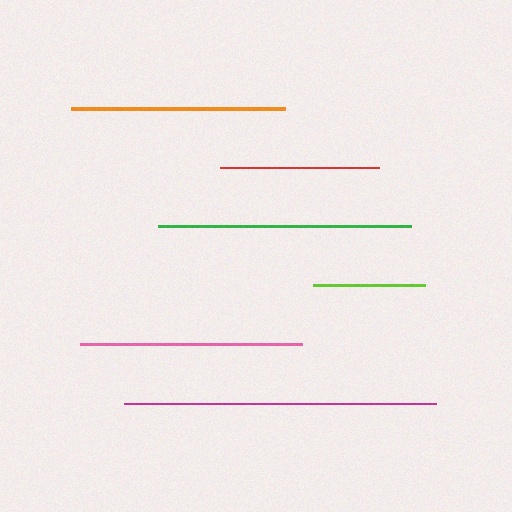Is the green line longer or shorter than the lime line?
The green line is longer than the lime line.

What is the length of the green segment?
The green segment is approximately 253 pixels long.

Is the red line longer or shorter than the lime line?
The red line is longer than the lime line.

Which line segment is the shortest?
The lime line is the shortest at approximately 112 pixels.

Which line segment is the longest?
The magenta line is the longest at approximately 312 pixels.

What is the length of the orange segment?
The orange segment is approximately 214 pixels long.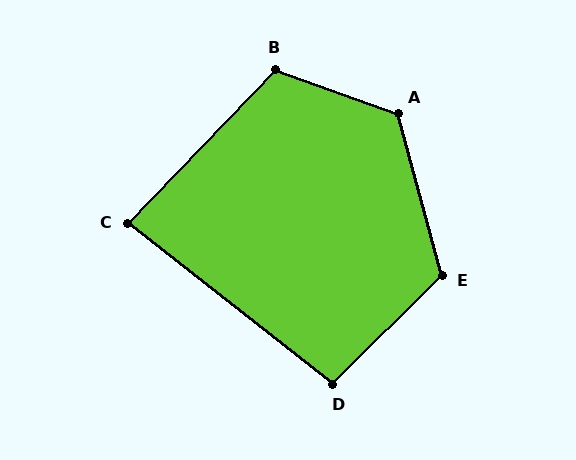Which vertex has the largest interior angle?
A, at approximately 125 degrees.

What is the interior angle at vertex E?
Approximately 120 degrees (obtuse).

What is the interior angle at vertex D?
Approximately 97 degrees (obtuse).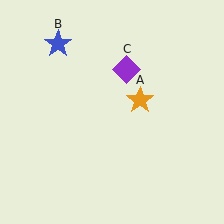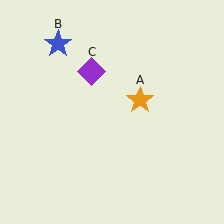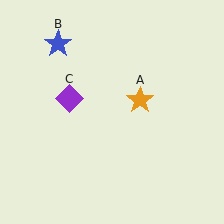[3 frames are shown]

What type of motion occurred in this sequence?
The purple diamond (object C) rotated counterclockwise around the center of the scene.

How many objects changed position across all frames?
1 object changed position: purple diamond (object C).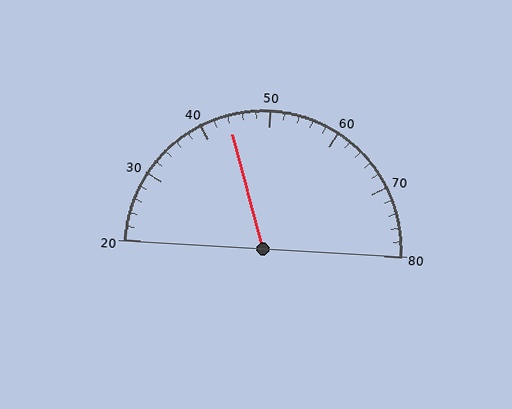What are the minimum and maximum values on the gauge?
The gauge ranges from 20 to 80.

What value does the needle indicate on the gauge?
The needle indicates approximately 44.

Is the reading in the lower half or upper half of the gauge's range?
The reading is in the lower half of the range (20 to 80).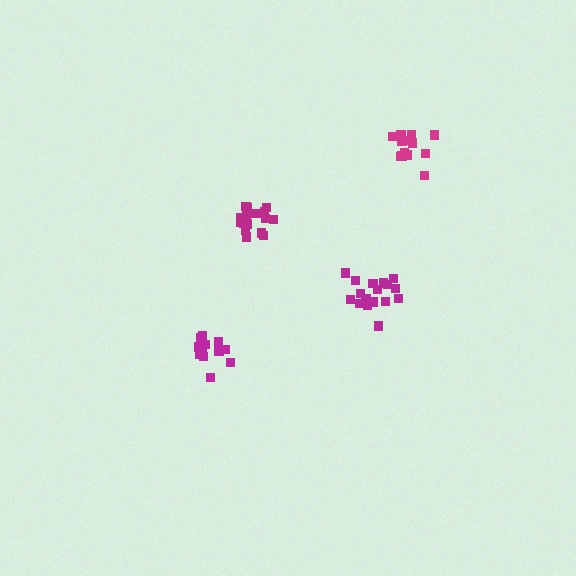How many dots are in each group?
Group 1: 13 dots, Group 2: 13 dots, Group 3: 18 dots, Group 4: 16 dots (60 total).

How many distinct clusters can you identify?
There are 4 distinct clusters.